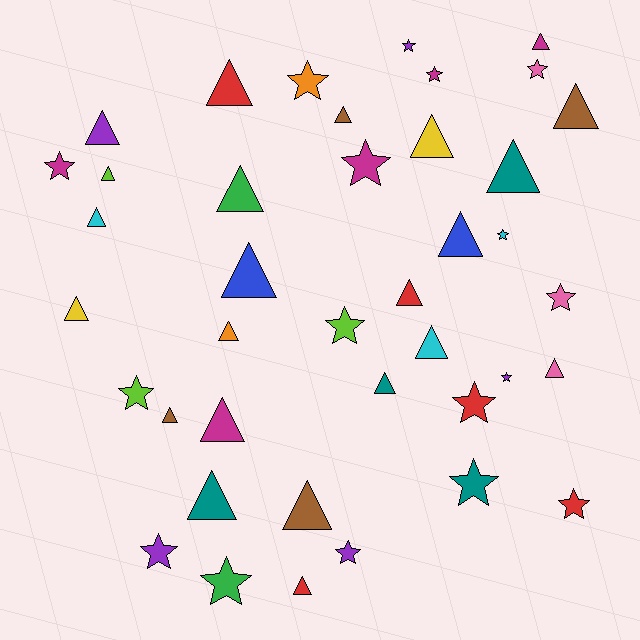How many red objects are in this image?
There are 5 red objects.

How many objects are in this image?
There are 40 objects.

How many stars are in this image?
There are 17 stars.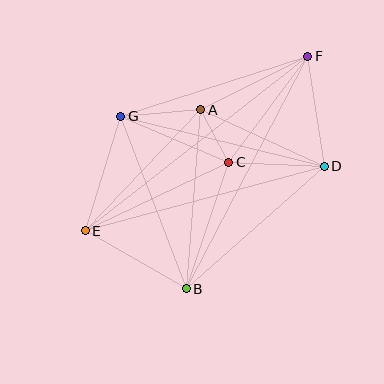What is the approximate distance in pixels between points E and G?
The distance between E and G is approximately 120 pixels.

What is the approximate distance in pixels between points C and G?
The distance between C and G is approximately 117 pixels.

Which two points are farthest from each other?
Points E and F are farthest from each other.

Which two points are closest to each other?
Points A and C are closest to each other.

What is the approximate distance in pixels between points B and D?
The distance between B and D is approximately 185 pixels.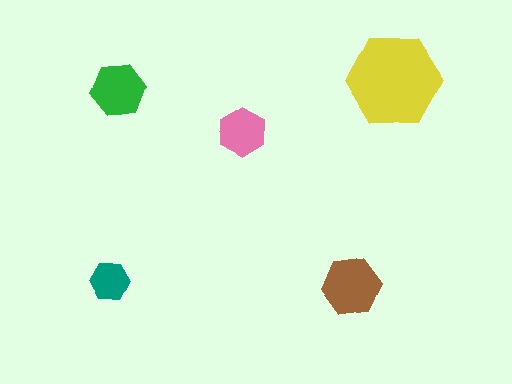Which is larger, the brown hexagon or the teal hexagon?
The brown one.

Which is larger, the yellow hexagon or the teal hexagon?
The yellow one.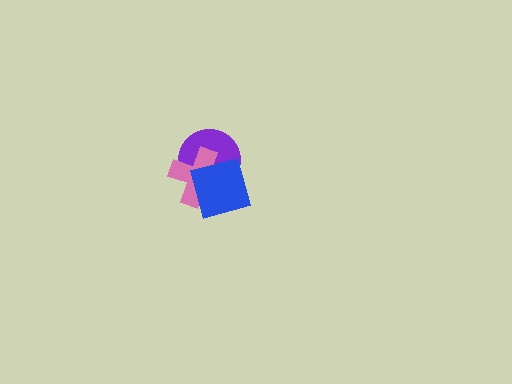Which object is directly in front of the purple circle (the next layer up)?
The pink cross is directly in front of the purple circle.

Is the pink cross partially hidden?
Yes, it is partially covered by another shape.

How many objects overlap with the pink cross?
2 objects overlap with the pink cross.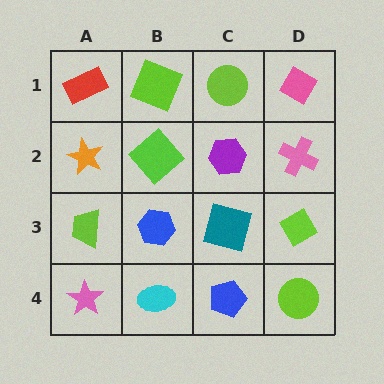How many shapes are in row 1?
4 shapes.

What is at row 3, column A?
A lime trapezoid.